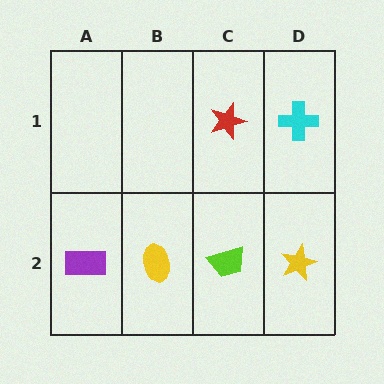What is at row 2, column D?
A yellow star.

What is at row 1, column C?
A red star.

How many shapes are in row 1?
2 shapes.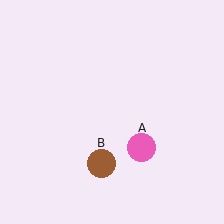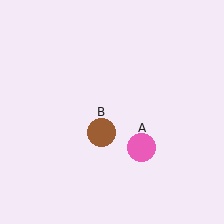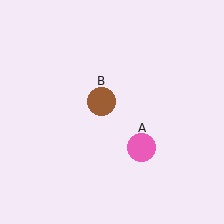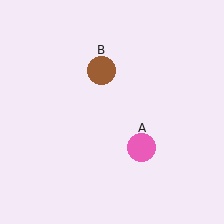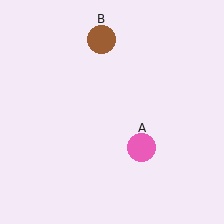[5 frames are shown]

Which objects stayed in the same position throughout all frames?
Pink circle (object A) remained stationary.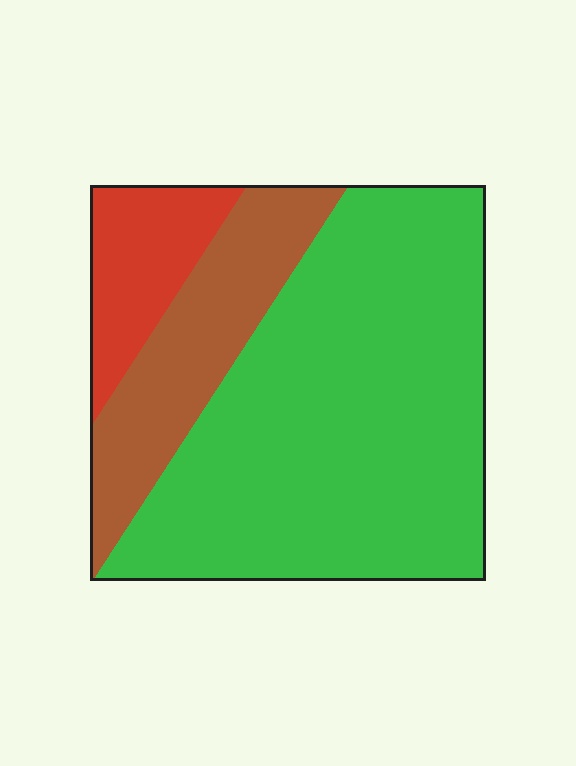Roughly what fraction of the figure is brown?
Brown covers roughly 20% of the figure.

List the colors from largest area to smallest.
From largest to smallest: green, brown, red.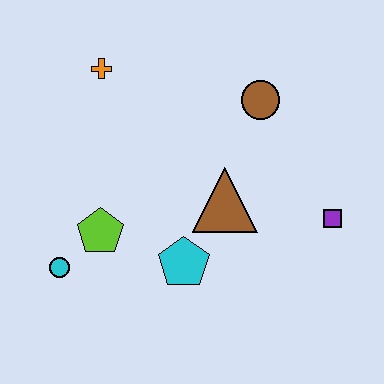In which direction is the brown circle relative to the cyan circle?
The brown circle is to the right of the cyan circle.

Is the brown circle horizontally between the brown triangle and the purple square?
Yes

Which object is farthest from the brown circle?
The cyan circle is farthest from the brown circle.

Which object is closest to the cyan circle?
The lime pentagon is closest to the cyan circle.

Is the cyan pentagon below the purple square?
Yes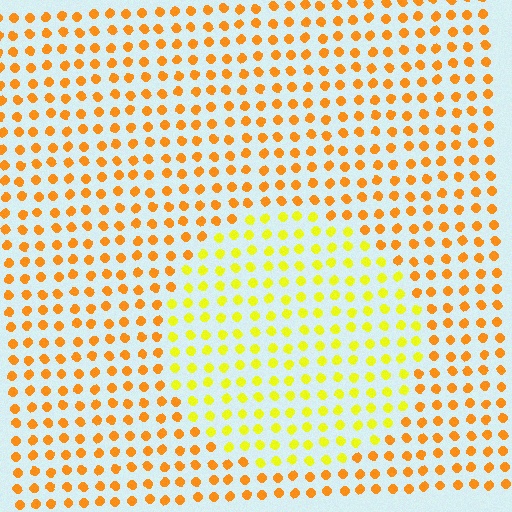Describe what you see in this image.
The image is filled with small orange elements in a uniform arrangement. A circle-shaped region is visible where the elements are tinted to a slightly different hue, forming a subtle color boundary.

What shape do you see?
I see a circle.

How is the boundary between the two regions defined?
The boundary is defined purely by a slight shift in hue (about 33 degrees). Spacing, size, and orientation are identical on both sides.